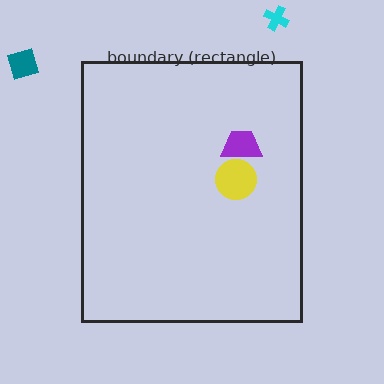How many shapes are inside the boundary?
2 inside, 2 outside.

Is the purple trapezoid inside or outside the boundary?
Inside.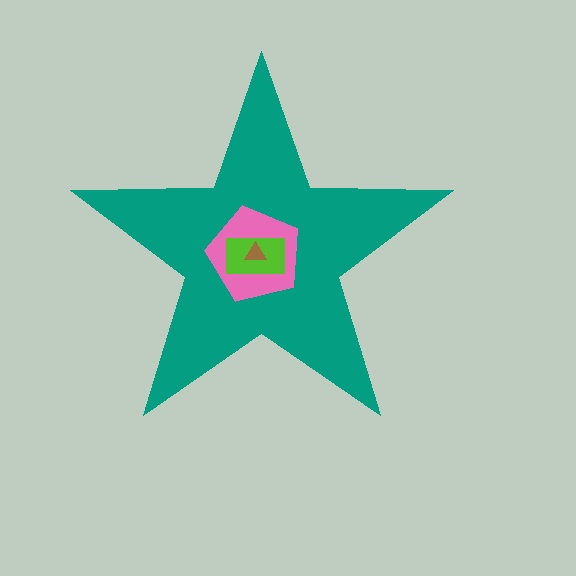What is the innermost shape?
The brown triangle.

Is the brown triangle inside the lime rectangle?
Yes.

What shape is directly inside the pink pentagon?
The lime rectangle.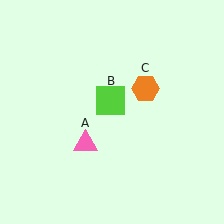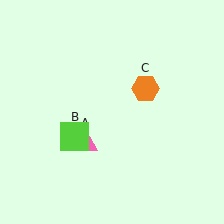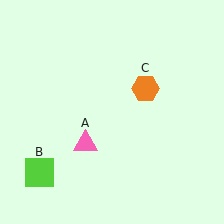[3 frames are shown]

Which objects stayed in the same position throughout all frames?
Pink triangle (object A) and orange hexagon (object C) remained stationary.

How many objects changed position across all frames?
1 object changed position: lime square (object B).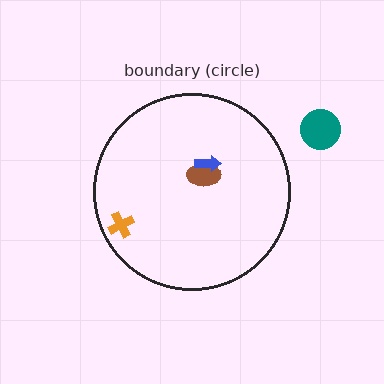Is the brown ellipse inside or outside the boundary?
Inside.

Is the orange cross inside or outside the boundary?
Inside.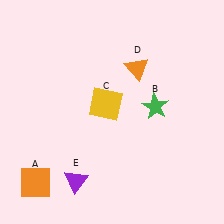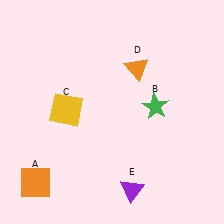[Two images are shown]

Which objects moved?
The objects that moved are: the yellow square (C), the purple triangle (E).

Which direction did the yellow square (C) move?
The yellow square (C) moved left.